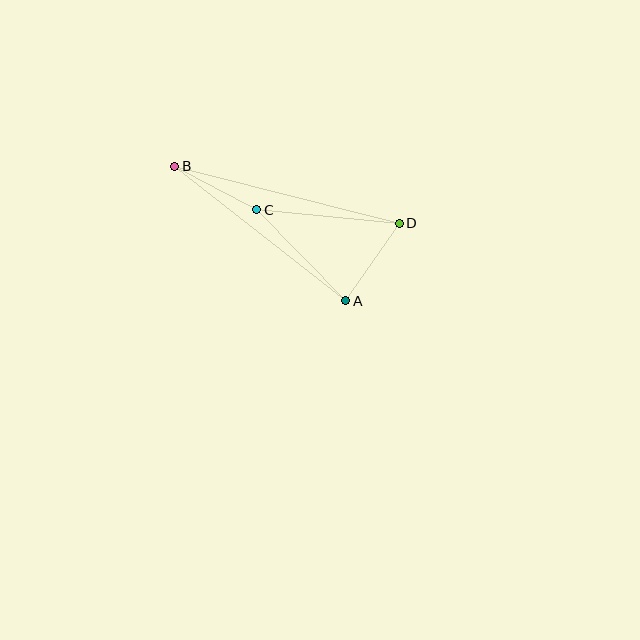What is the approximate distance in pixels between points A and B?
The distance between A and B is approximately 218 pixels.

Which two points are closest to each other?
Points B and C are closest to each other.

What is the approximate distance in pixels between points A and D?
The distance between A and D is approximately 94 pixels.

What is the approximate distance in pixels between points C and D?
The distance between C and D is approximately 143 pixels.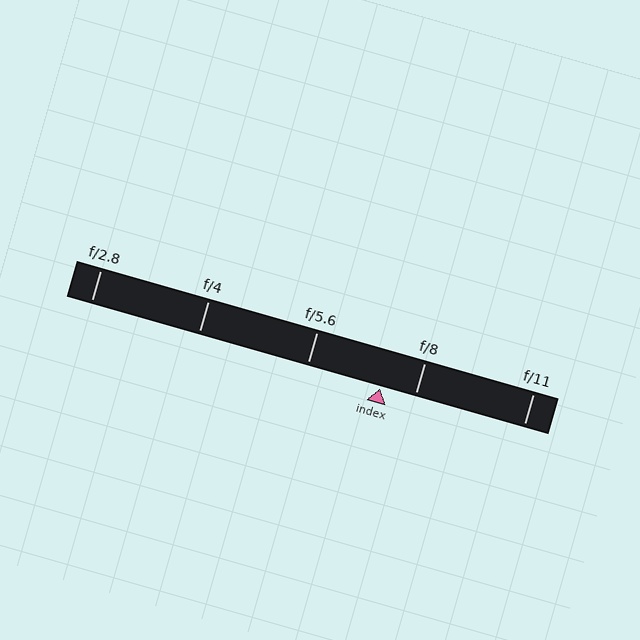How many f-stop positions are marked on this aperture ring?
There are 5 f-stop positions marked.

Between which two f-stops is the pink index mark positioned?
The index mark is between f/5.6 and f/8.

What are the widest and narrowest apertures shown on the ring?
The widest aperture shown is f/2.8 and the narrowest is f/11.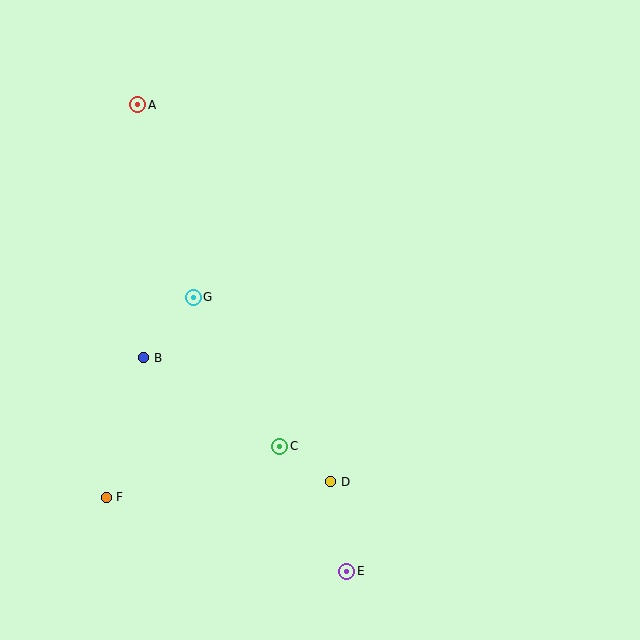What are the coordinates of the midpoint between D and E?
The midpoint between D and E is at (339, 527).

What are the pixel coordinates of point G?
Point G is at (193, 297).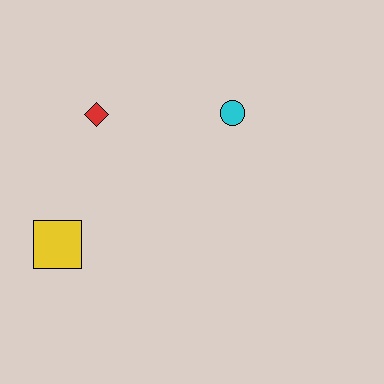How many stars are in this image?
There are no stars.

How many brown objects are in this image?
There are no brown objects.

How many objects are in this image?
There are 3 objects.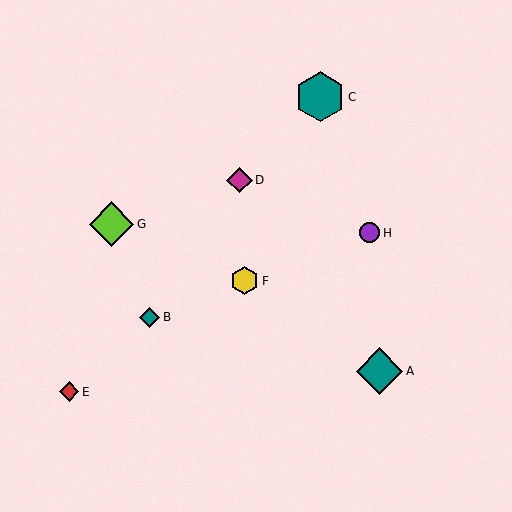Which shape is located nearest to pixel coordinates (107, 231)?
The lime diamond (labeled G) at (111, 224) is nearest to that location.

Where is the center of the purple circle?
The center of the purple circle is at (370, 233).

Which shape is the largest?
The teal hexagon (labeled C) is the largest.